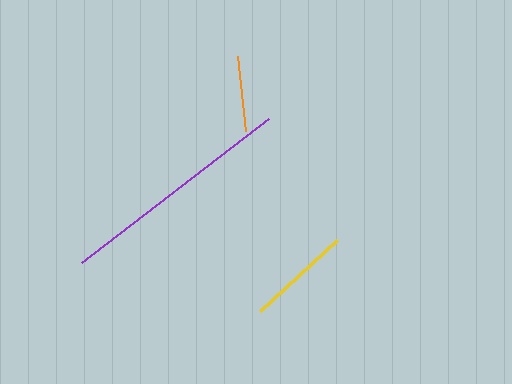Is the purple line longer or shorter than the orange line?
The purple line is longer than the orange line.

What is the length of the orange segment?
The orange segment is approximately 75 pixels long.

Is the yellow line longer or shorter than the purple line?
The purple line is longer than the yellow line.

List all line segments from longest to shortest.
From longest to shortest: purple, yellow, orange.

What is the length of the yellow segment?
The yellow segment is approximately 105 pixels long.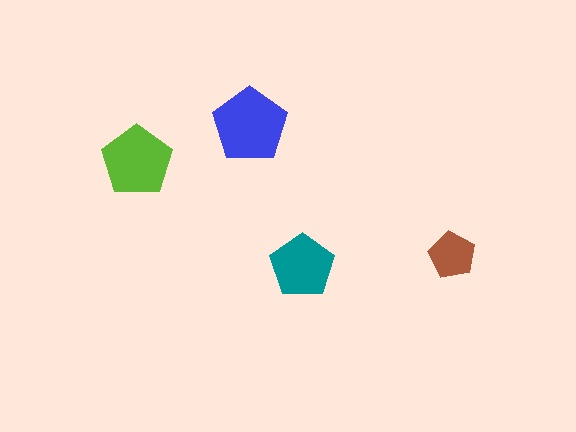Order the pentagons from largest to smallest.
the blue one, the lime one, the teal one, the brown one.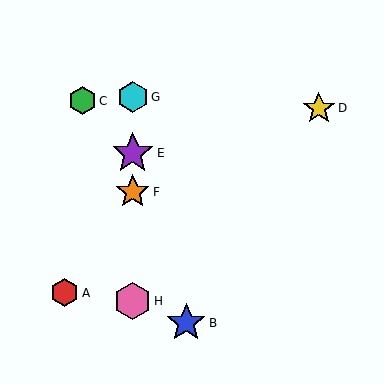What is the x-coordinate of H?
Object H is at x≈133.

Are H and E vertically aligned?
Yes, both are at x≈133.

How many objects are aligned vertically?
4 objects (E, F, G, H) are aligned vertically.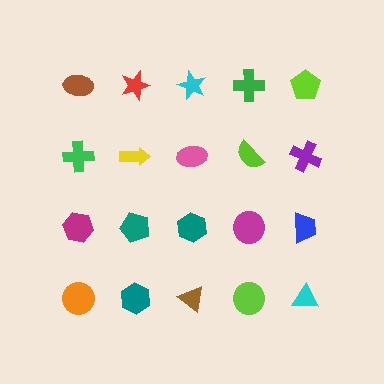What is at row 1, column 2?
A red star.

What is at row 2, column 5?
A purple cross.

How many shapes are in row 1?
5 shapes.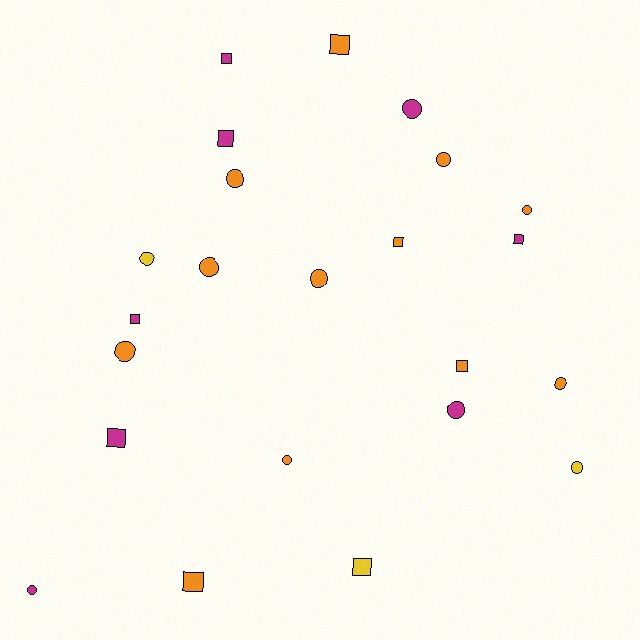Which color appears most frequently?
Orange, with 12 objects.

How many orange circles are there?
There are 8 orange circles.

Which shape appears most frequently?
Circle, with 13 objects.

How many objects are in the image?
There are 23 objects.